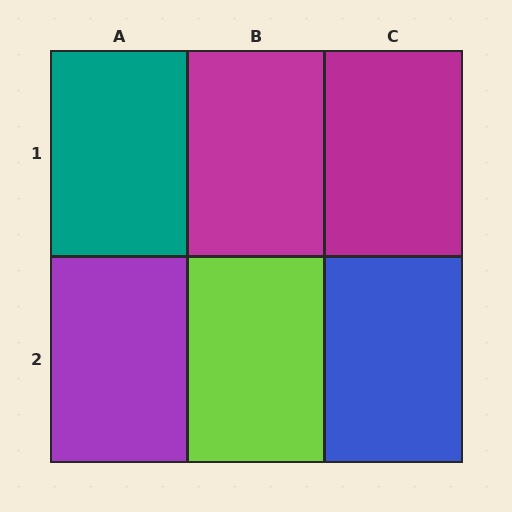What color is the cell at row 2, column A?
Purple.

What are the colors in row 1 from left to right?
Teal, magenta, magenta.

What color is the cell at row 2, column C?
Blue.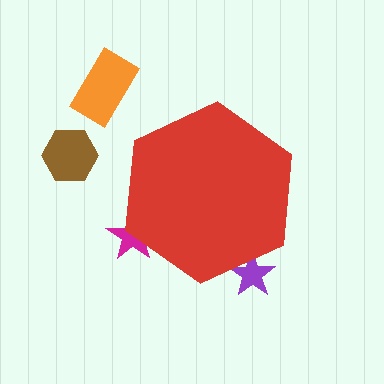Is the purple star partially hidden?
Yes, the purple star is partially hidden behind the red hexagon.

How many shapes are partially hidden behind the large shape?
2 shapes are partially hidden.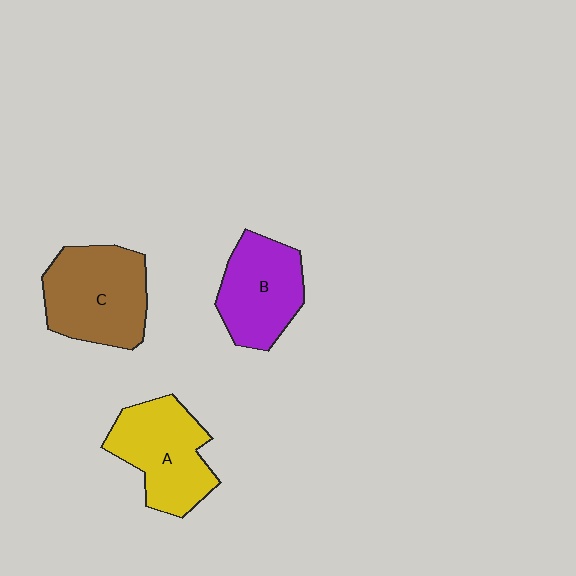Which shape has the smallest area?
Shape B (purple).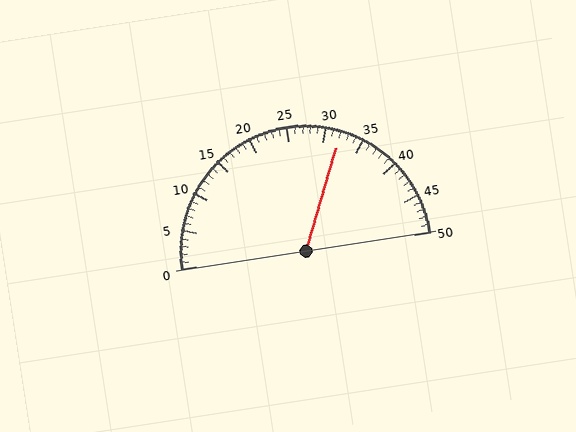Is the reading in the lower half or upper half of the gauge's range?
The reading is in the upper half of the range (0 to 50).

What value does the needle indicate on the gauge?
The needle indicates approximately 32.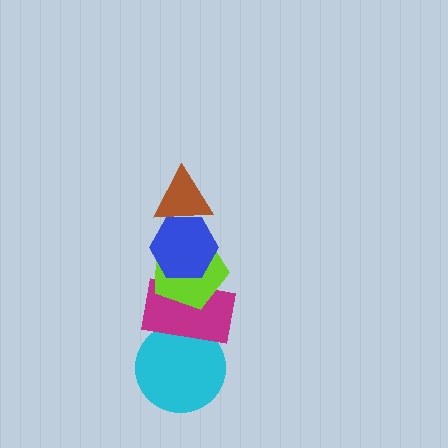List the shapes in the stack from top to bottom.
From top to bottom: the brown triangle, the blue hexagon, the lime pentagon, the magenta rectangle, the cyan circle.